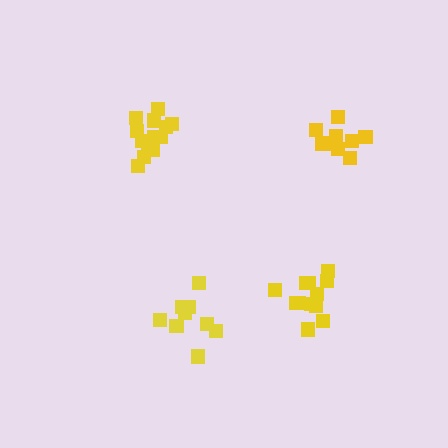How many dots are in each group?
Group 1: 12 dots, Group 2: 13 dots, Group 3: 9 dots, Group 4: 9 dots (43 total).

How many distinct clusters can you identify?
There are 4 distinct clusters.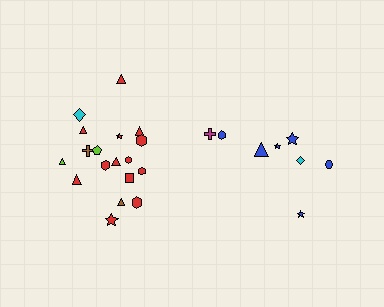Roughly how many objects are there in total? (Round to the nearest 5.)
Roughly 25 objects in total.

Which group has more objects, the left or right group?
The left group.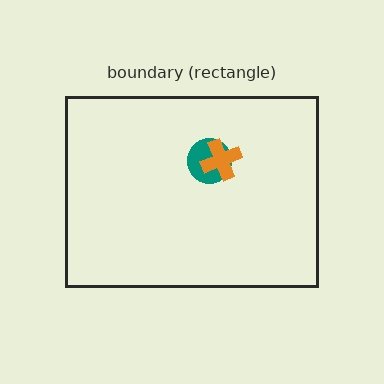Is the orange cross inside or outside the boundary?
Inside.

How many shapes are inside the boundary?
2 inside, 0 outside.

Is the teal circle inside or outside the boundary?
Inside.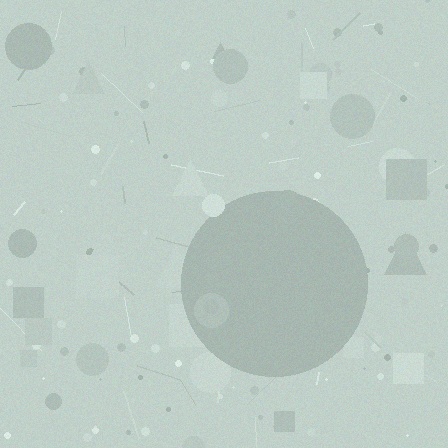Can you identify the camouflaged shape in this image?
The camouflaged shape is a circle.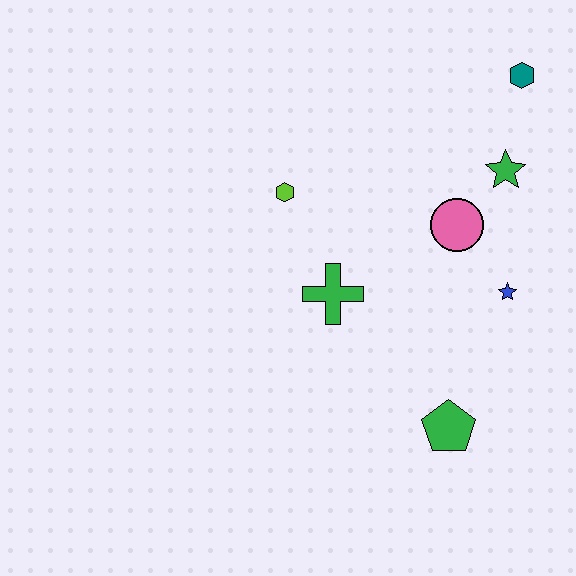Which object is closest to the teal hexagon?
The green star is closest to the teal hexagon.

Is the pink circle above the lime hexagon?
No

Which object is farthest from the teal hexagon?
The green pentagon is farthest from the teal hexagon.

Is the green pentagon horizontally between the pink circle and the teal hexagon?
No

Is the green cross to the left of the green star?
Yes